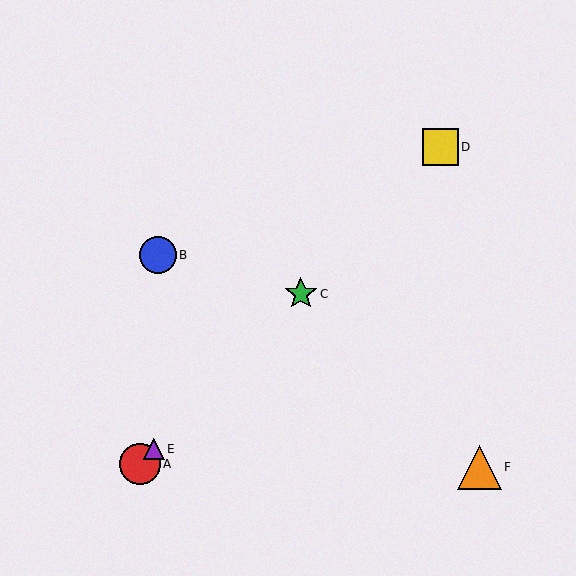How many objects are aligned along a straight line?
4 objects (A, C, D, E) are aligned along a straight line.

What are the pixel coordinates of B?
Object B is at (158, 255).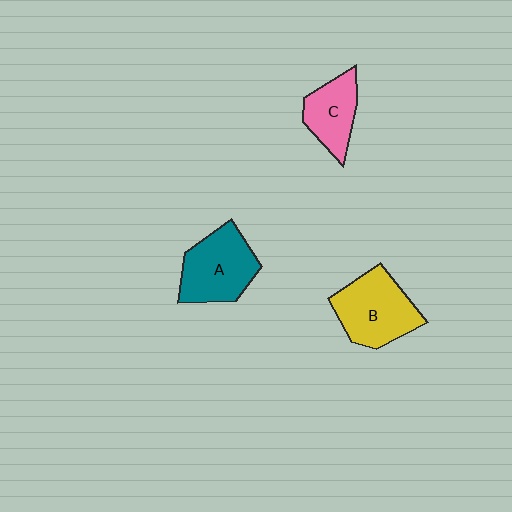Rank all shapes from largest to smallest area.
From largest to smallest: B (yellow), A (teal), C (pink).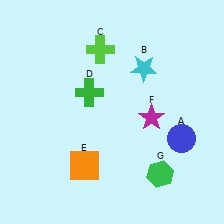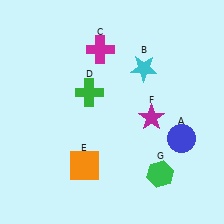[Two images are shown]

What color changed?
The cross (C) changed from lime in Image 1 to magenta in Image 2.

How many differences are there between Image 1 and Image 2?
There is 1 difference between the two images.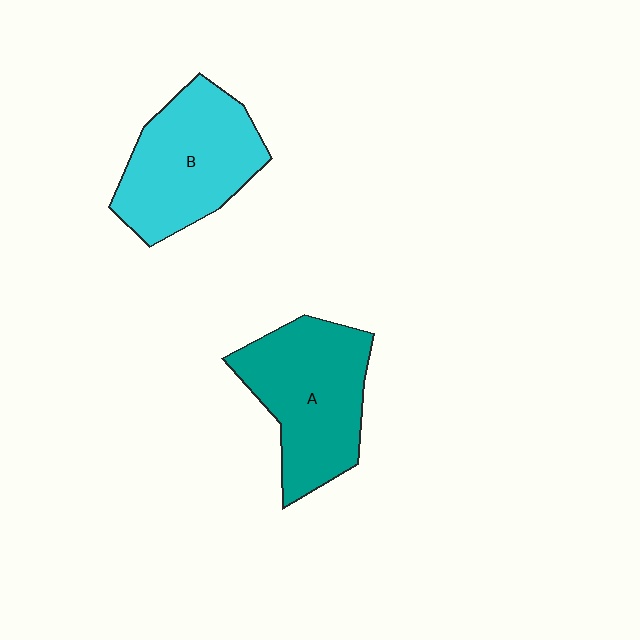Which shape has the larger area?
Shape A (teal).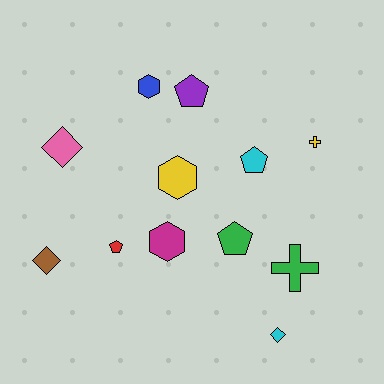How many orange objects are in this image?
There are no orange objects.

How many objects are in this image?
There are 12 objects.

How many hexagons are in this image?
There are 3 hexagons.